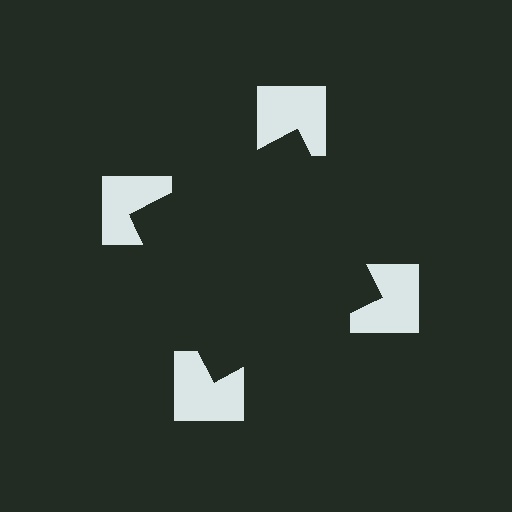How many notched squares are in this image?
There are 4 — one at each vertex of the illusory square.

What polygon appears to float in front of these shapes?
An illusory square — its edges are inferred from the aligned wedge cuts in the notched squares, not physically drawn.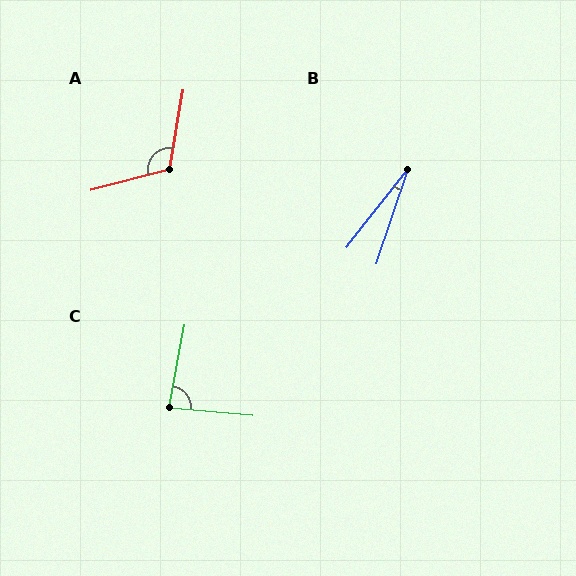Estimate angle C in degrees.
Approximately 84 degrees.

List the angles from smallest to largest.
B (20°), C (84°), A (114°).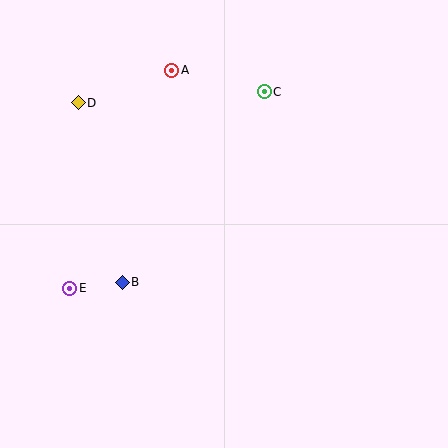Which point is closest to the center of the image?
Point B at (122, 282) is closest to the center.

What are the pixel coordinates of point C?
Point C is at (264, 92).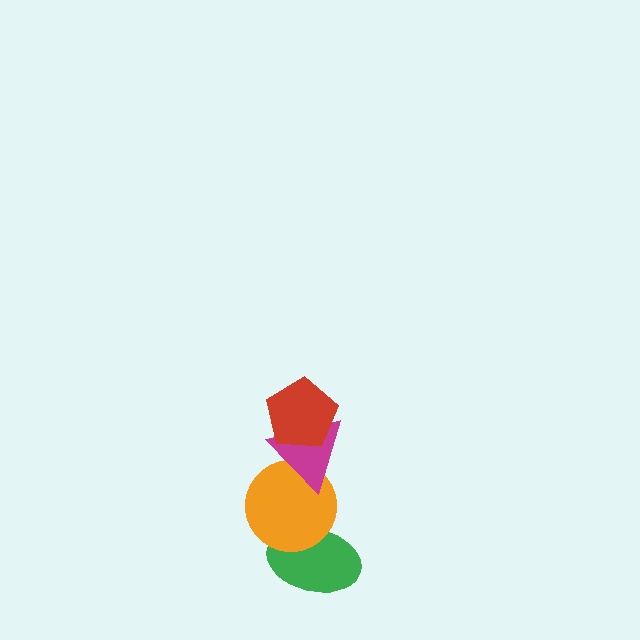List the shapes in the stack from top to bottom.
From top to bottom: the red pentagon, the magenta triangle, the orange circle, the green ellipse.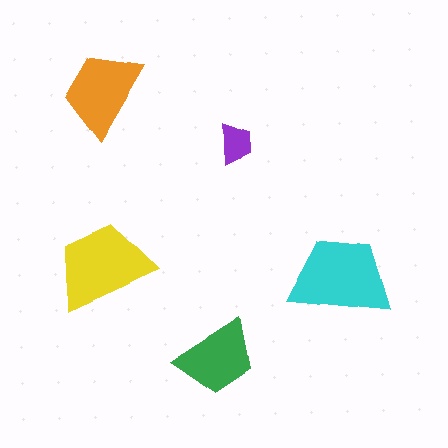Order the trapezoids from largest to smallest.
the cyan one, the yellow one, the orange one, the green one, the purple one.